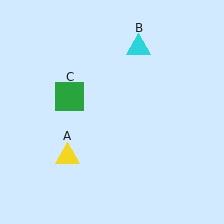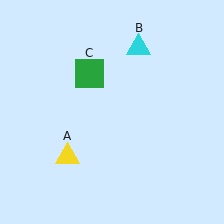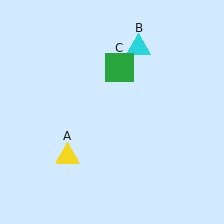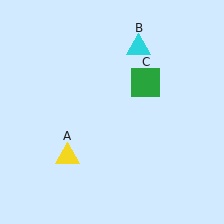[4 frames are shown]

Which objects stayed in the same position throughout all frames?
Yellow triangle (object A) and cyan triangle (object B) remained stationary.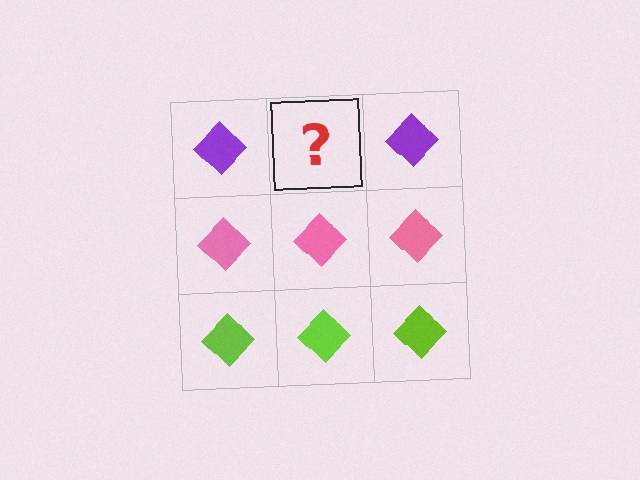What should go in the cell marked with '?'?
The missing cell should contain a purple diamond.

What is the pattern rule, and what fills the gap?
The rule is that each row has a consistent color. The gap should be filled with a purple diamond.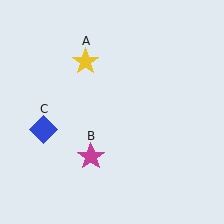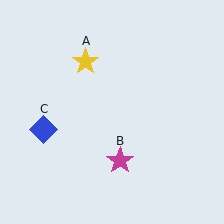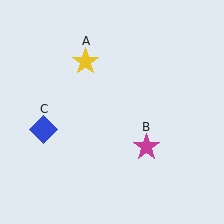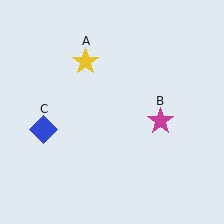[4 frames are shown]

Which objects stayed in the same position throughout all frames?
Yellow star (object A) and blue diamond (object C) remained stationary.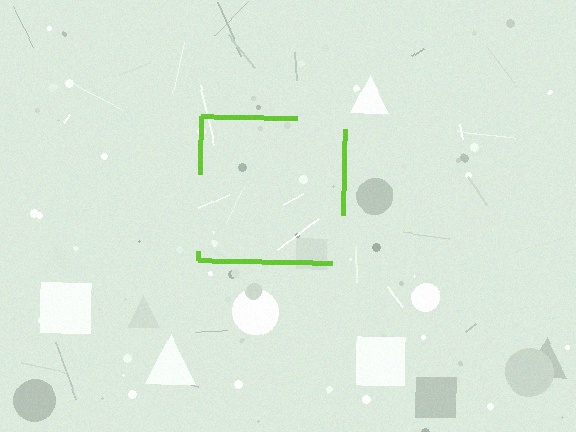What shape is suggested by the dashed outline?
The dashed outline suggests a square.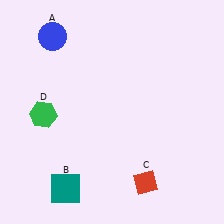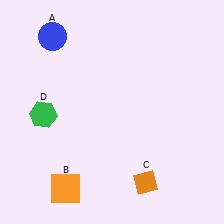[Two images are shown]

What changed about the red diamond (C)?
In Image 1, C is red. In Image 2, it changed to orange.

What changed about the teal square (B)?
In Image 1, B is teal. In Image 2, it changed to orange.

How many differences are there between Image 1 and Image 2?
There are 2 differences between the two images.